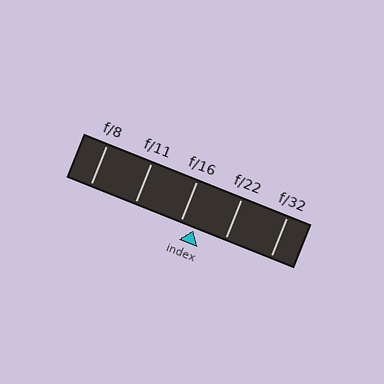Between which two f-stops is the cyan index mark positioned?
The index mark is between f/16 and f/22.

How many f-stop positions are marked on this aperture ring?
There are 5 f-stop positions marked.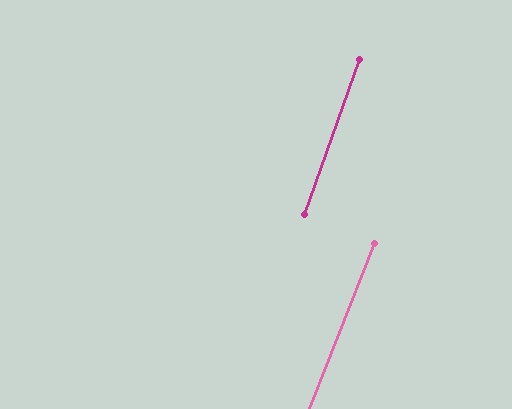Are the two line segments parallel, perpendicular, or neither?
Parallel — their directions differ by only 1.8°.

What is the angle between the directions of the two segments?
Approximately 2 degrees.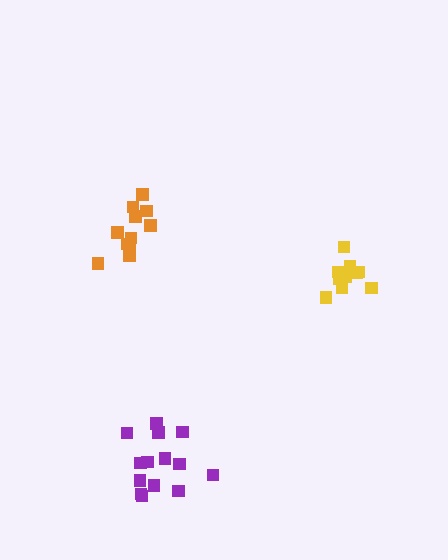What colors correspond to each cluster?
The clusters are colored: orange, purple, yellow.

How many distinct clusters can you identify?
There are 3 distinct clusters.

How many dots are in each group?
Group 1: 11 dots, Group 2: 14 dots, Group 3: 10 dots (35 total).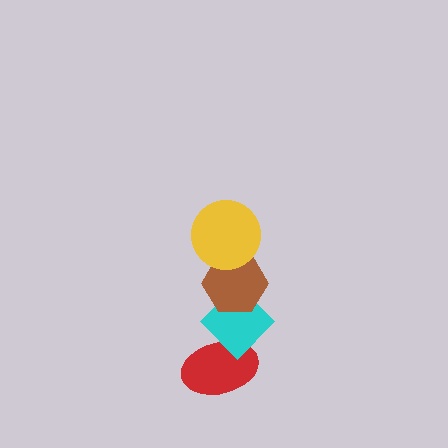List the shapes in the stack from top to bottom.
From top to bottom: the yellow circle, the brown hexagon, the cyan diamond, the red ellipse.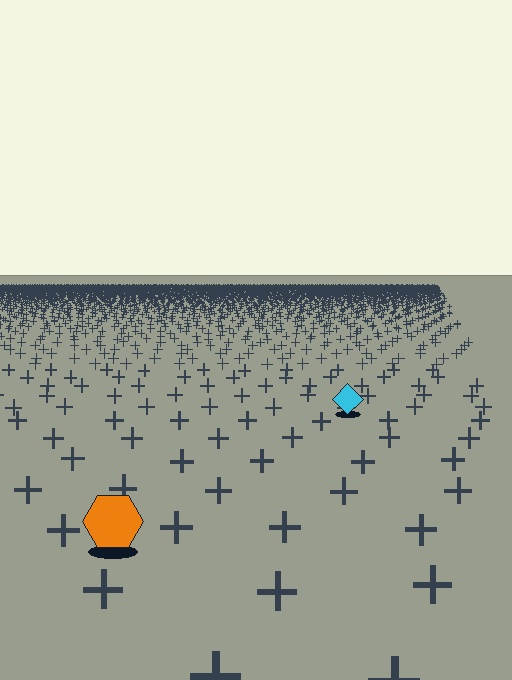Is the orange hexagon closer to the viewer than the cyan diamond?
Yes. The orange hexagon is closer — you can tell from the texture gradient: the ground texture is coarser near it.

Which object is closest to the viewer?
The orange hexagon is closest. The texture marks near it are larger and more spread out.